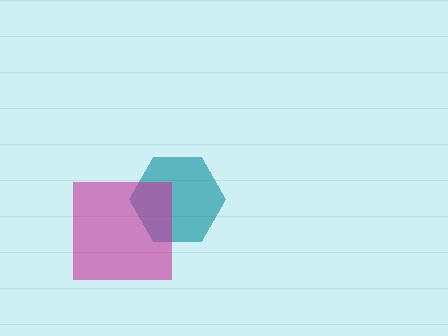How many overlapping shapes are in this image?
There are 2 overlapping shapes in the image.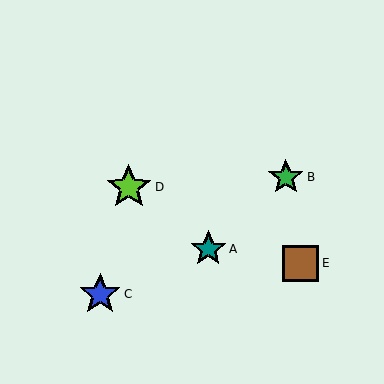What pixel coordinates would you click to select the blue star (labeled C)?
Click at (100, 294) to select the blue star C.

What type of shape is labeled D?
Shape D is a lime star.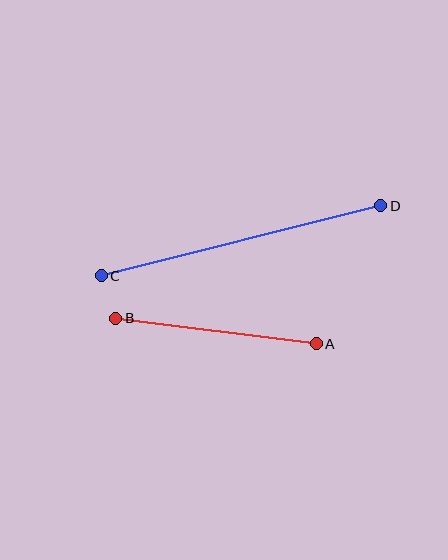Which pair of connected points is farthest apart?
Points C and D are farthest apart.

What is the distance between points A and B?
The distance is approximately 202 pixels.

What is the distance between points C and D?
The distance is approximately 288 pixels.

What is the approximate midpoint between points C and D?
The midpoint is at approximately (241, 241) pixels.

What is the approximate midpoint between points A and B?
The midpoint is at approximately (216, 331) pixels.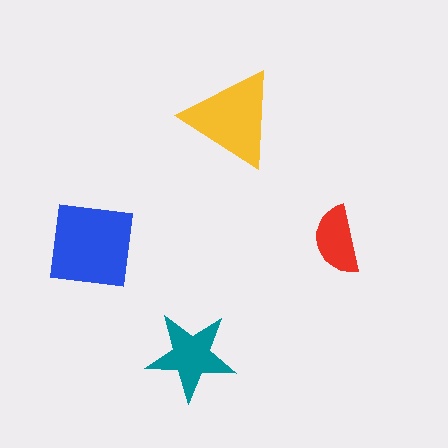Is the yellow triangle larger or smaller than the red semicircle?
Larger.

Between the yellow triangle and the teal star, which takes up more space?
The yellow triangle.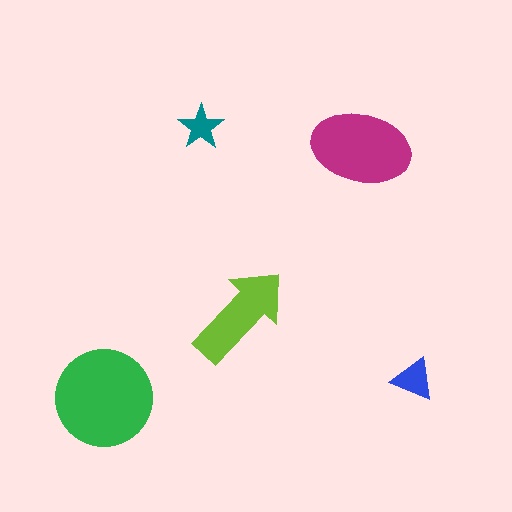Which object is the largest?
The green circle.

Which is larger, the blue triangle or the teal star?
The blue triangle.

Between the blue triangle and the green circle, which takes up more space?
The green circle.